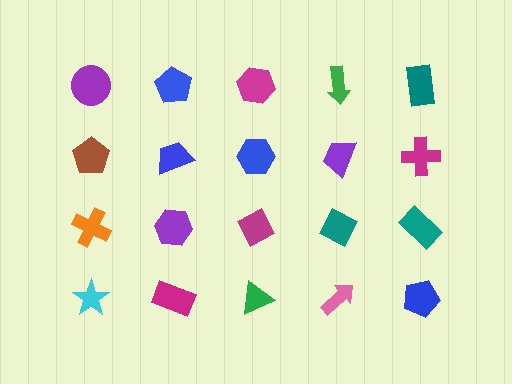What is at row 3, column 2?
A purple hexagon.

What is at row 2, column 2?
A blue trapezoid.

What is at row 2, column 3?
A blue hexagon.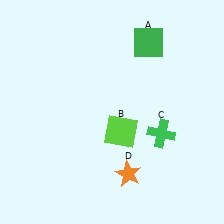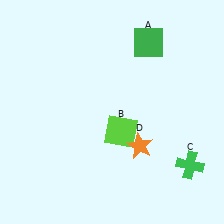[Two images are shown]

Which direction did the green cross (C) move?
The green cross (C) moved down.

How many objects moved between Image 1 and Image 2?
2 objects moved between the two images.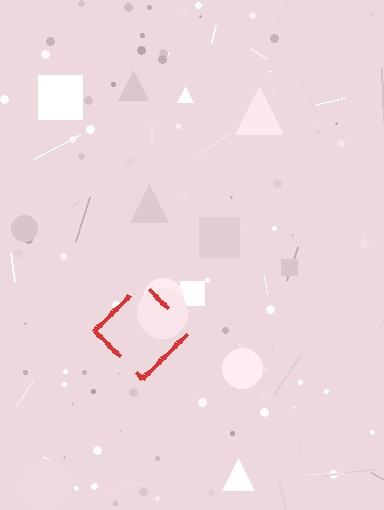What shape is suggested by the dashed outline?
The dashed outline suggests a diamond.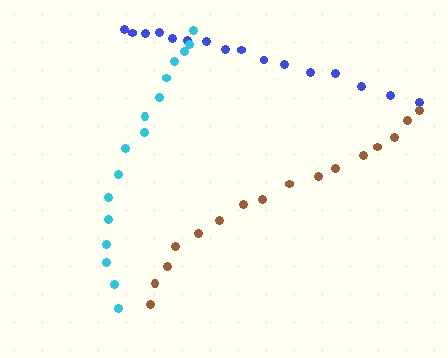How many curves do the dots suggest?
There are 3 distinct paths.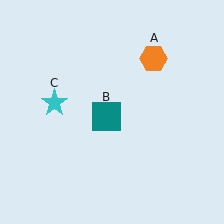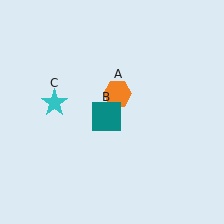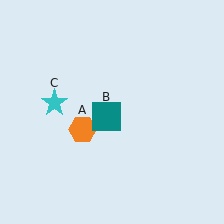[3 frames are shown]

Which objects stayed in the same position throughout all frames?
Teal square (object B) and cyan star (object C) remained stationary.